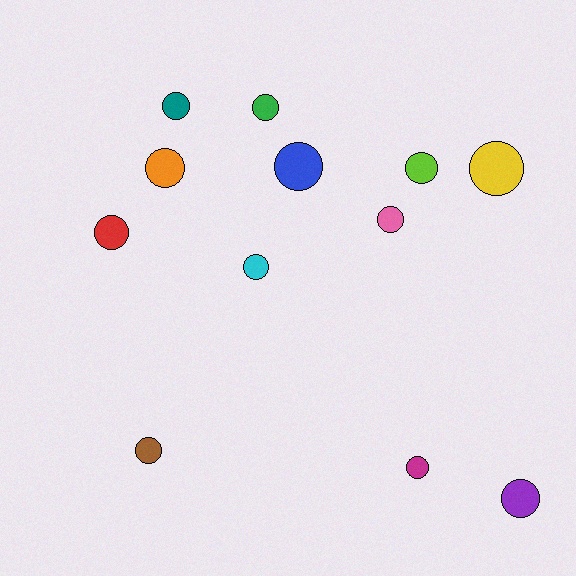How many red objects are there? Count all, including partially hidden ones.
There is 1 red object.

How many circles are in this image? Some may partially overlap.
There are 12 circles.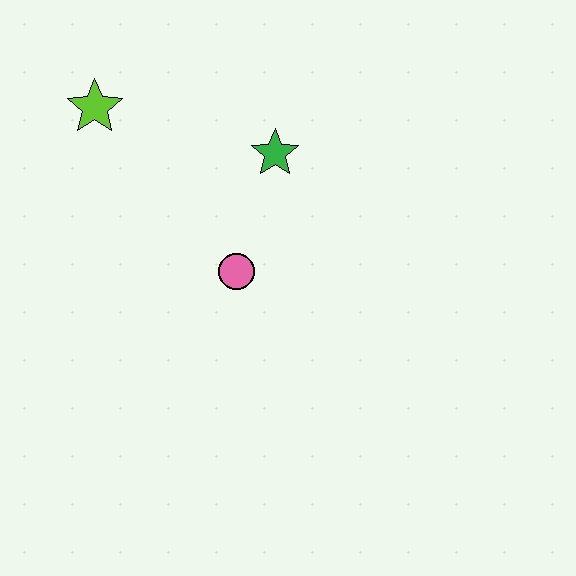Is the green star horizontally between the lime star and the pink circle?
No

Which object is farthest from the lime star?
The pink circle is farthest from the lime star.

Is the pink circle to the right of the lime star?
Yes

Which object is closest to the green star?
The pink circle is closest to the green star.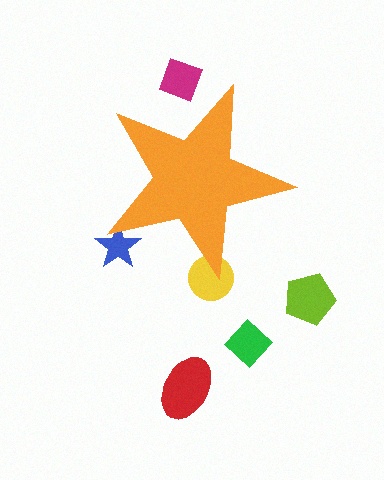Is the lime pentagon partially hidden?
No, the lime pentagon is fully visible.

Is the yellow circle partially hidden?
Yes, the yellow circle is partially hidden behind the orange star.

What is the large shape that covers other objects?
An orange star.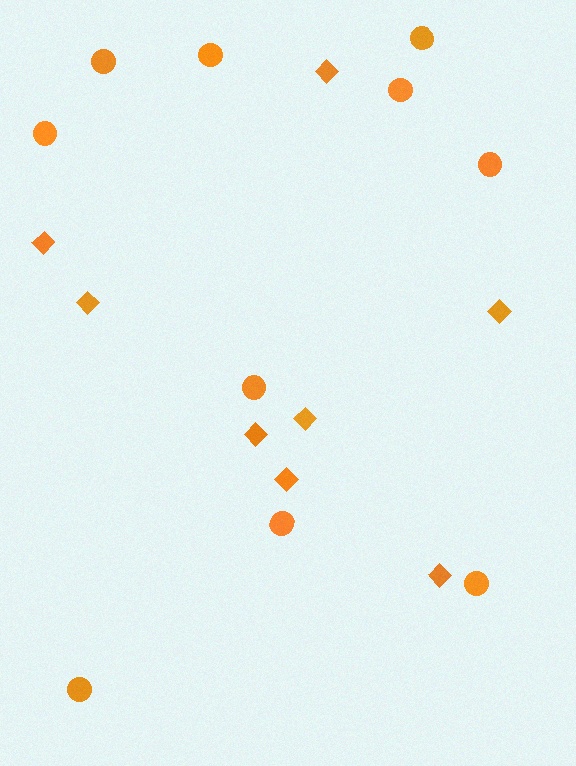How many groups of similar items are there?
There are 2 groups: one group of circles (10) and one group of diamonds (8).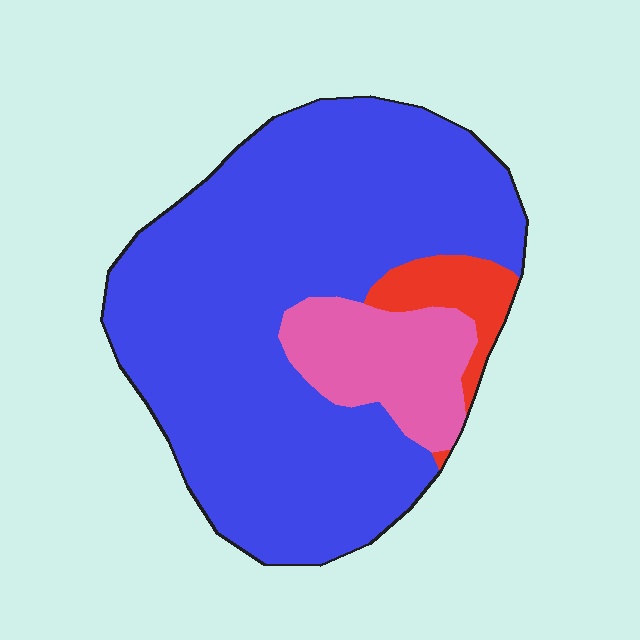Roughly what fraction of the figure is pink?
Pink covers 14% of the figure.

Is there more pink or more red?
Pink.